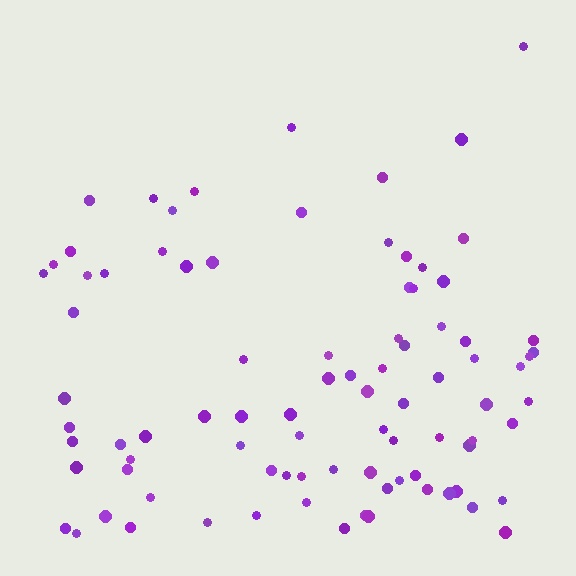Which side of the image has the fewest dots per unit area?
The top.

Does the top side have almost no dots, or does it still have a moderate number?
Still a moderate number, just noticeably fewer than the bottom.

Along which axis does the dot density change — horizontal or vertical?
Vertical.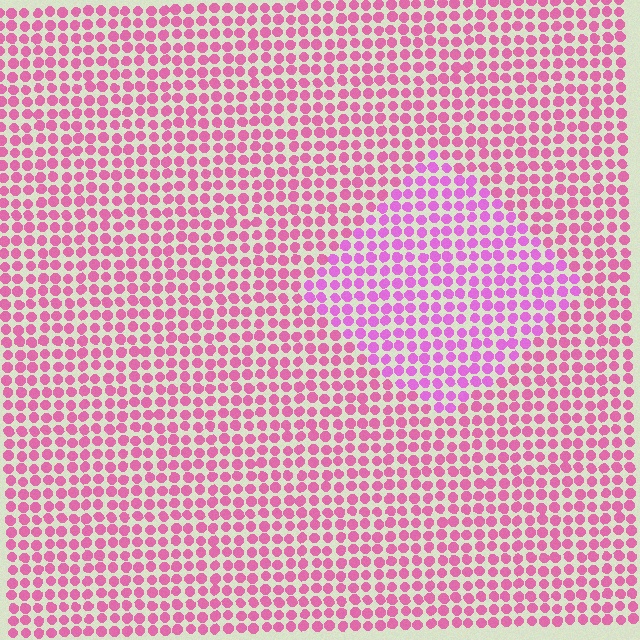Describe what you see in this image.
The image is filled with small pink elements in a uniform arrangement. A diamond-shaped region is visible where the elements are tinted to a slightly different hue, forming a subtle color boundary.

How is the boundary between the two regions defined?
The boundary is defined purely by a slight shift in hue (about 25 degrees). Spacing, size, and orientation are identical on both sides.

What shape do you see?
I see a diamond.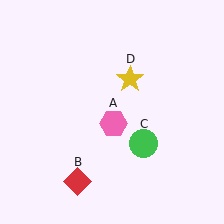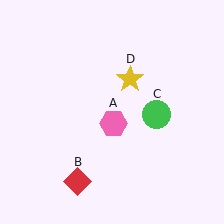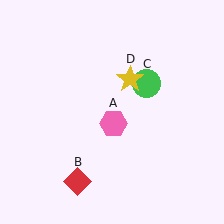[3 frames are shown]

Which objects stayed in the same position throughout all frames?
Pink hexagon (object A) and red diamond (object B) and yellow star (object D) remained stationary.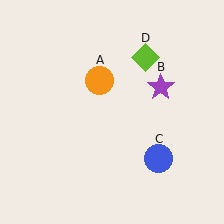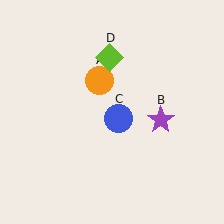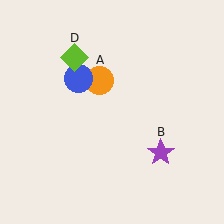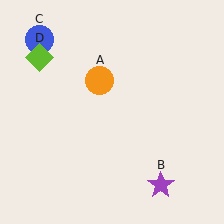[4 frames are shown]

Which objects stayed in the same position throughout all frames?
Orange circle (object A) remained stationary.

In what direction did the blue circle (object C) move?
The blue circle (object C) moved up and to the left.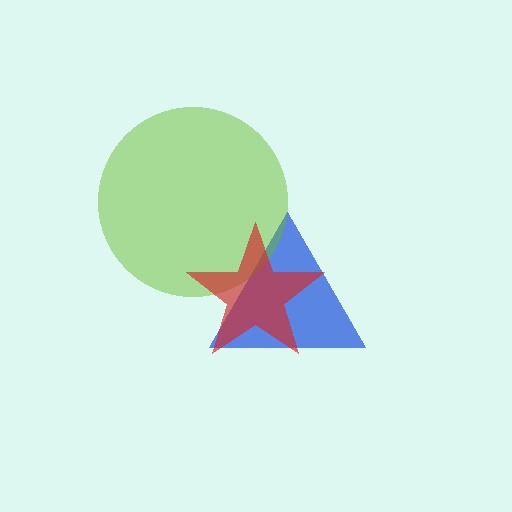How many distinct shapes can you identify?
There are 3 distinct shapes: a blue triangle, a lime circle, a red star.